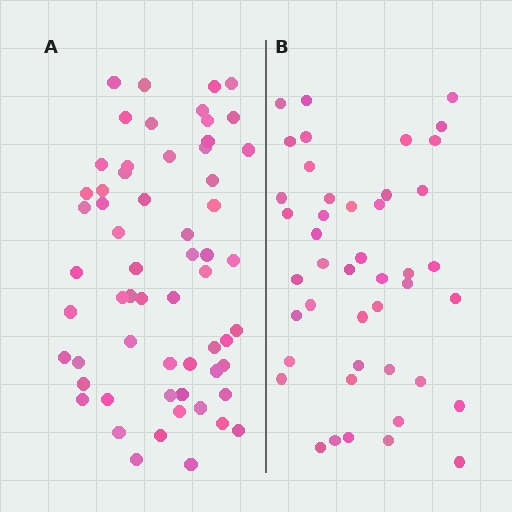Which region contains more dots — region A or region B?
Region A (the left region) has more dots.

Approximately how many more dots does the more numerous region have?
Region A has approximately 15 more dots than region B.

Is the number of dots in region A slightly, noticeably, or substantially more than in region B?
Region A has noticeably more, but not dramatically so. The ratio is roughly 1.4 to 1.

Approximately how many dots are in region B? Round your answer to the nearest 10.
About 40 dots. (The exact count is 44, which rounds to 40.)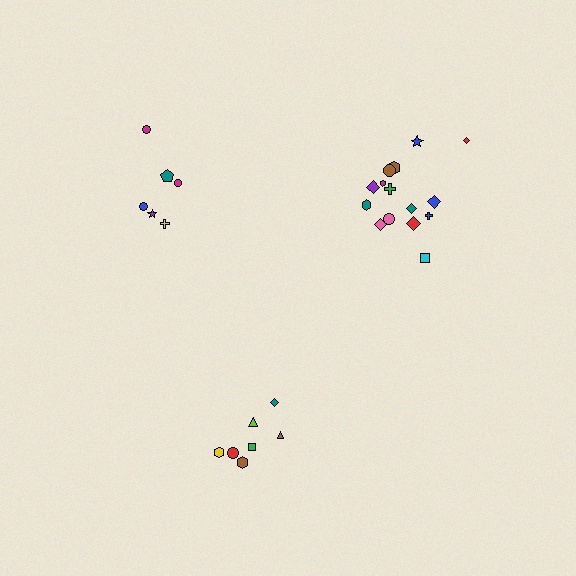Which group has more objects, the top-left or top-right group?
The top-right group.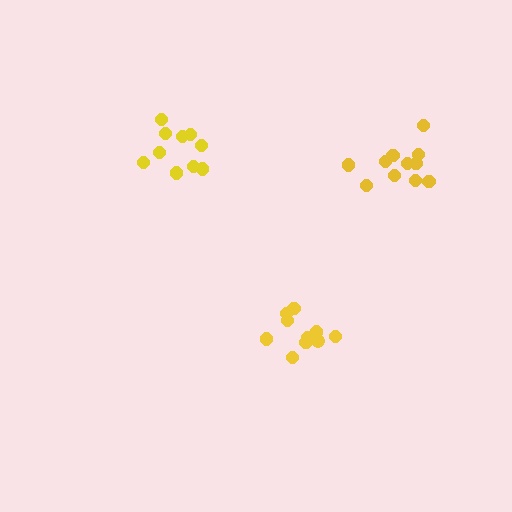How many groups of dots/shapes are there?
There are 3 groups.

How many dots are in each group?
Group 1: 10 dots, Group 2: 10 dots, Group 3: 12 dots (32 total).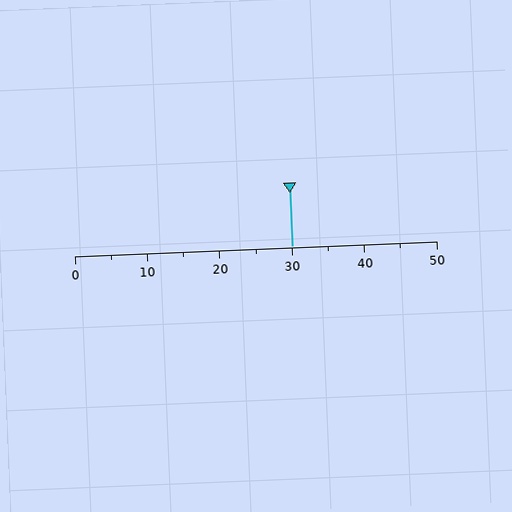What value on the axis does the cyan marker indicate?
The marker indicates approximately 30.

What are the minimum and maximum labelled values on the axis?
The axis runs from 0 to 50.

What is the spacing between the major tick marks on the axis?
The major ticks are spaced 10 apart.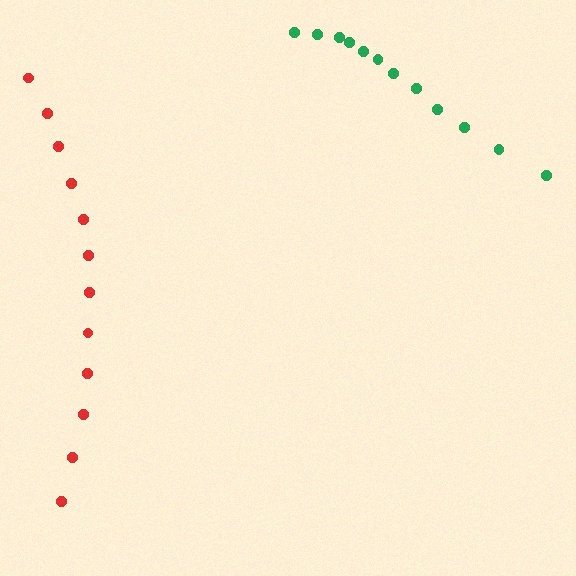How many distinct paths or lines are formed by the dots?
There are 2 distinct paths.